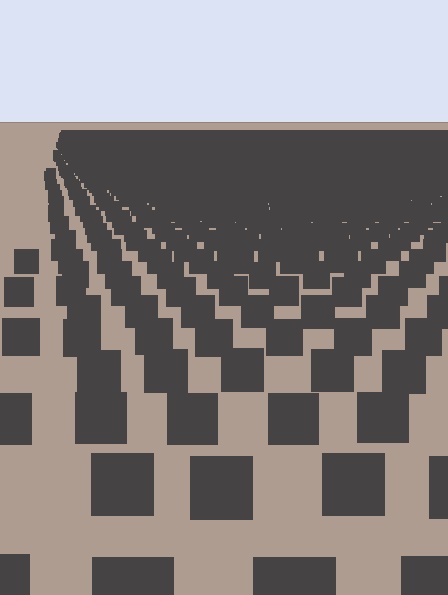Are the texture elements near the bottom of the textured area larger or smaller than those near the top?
Larger. Near the bottom, elements are closer to the viewer and appear at a bigger on-screen size.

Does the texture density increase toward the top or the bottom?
Density increases toward the top.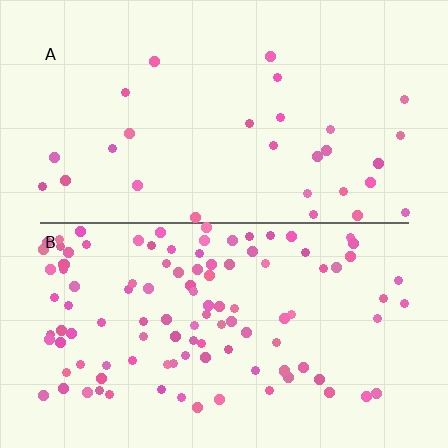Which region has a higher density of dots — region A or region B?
B (the bottom).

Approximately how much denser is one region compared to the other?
Approximately 3.8× — region B over region A.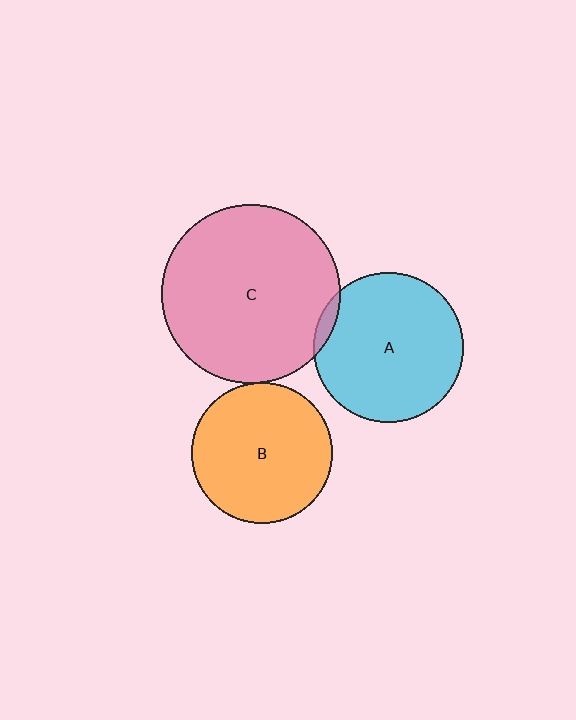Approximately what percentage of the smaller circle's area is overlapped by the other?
Approximately 5%.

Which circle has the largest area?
Circle C (pink).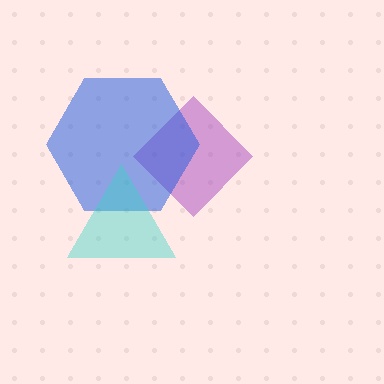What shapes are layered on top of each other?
The layered shapes are: a purple diamond, a blue hexagon, a cyan triangle.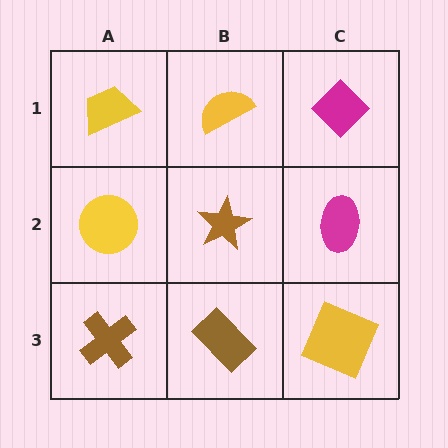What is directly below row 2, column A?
A brown cross.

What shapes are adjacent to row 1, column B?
A brown star (row 2, column B), a yellow trapezoid (row 1, column A), a magenta diamond (row 1, column C).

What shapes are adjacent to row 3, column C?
A magenta ellipse (row 2, column C), a brown rectangle (row 3, column B).